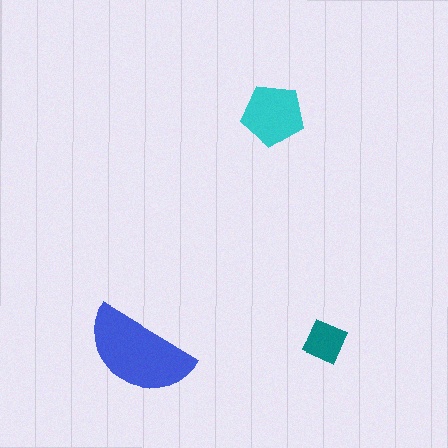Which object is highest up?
The cyan pentagon is topmost.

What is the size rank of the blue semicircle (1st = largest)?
1st.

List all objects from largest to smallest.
The blue semicircle, the cyan pentagon, the teal square.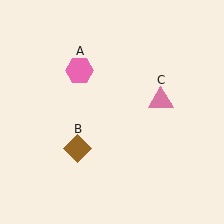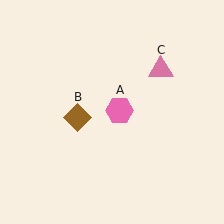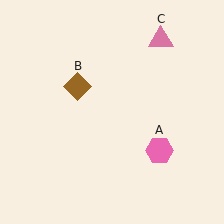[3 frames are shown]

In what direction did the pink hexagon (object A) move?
The pink hexagon (object A) moved down and to the right.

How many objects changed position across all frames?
3 objects changed position: pink hexagon (object A), brown diamond (object B), pink triangle (object C).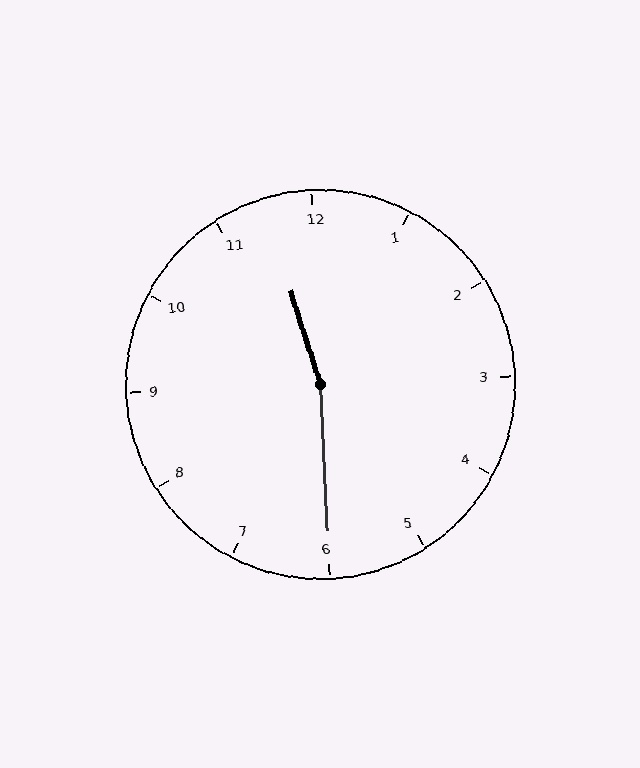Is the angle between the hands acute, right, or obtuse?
It is obtuse.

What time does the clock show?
11:30.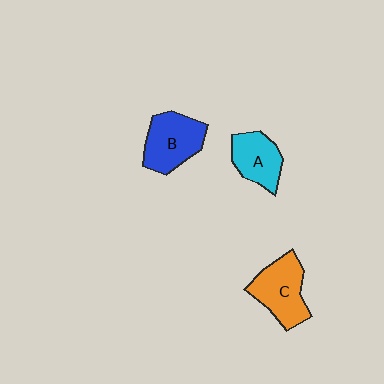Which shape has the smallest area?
Shape A (cyan).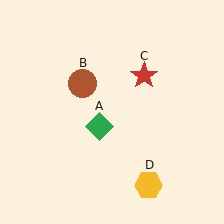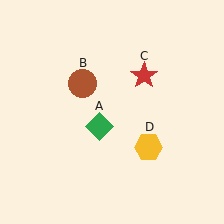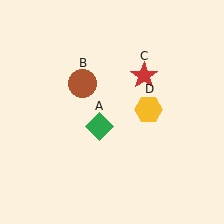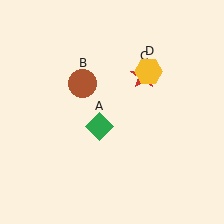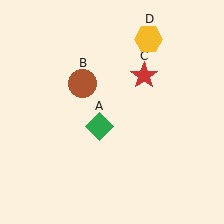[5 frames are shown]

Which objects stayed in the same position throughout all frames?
Green diamond (object A) and brown circle (object B) and red star (object C) remained stationary.